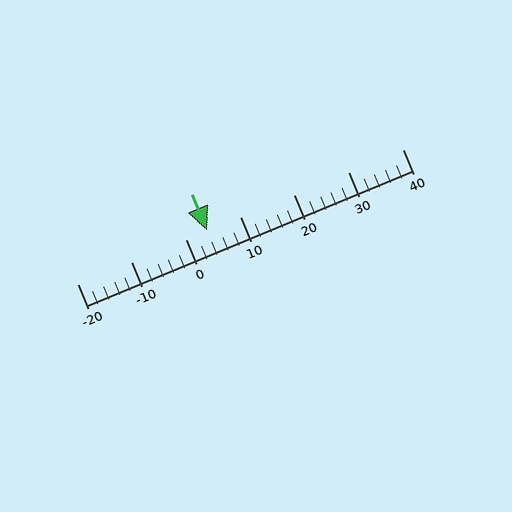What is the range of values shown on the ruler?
The ruler shows values from -20 to 40.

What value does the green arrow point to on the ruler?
The green arrow points to approximately 4.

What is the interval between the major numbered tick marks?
The major tick marks are spaced 10 units apart.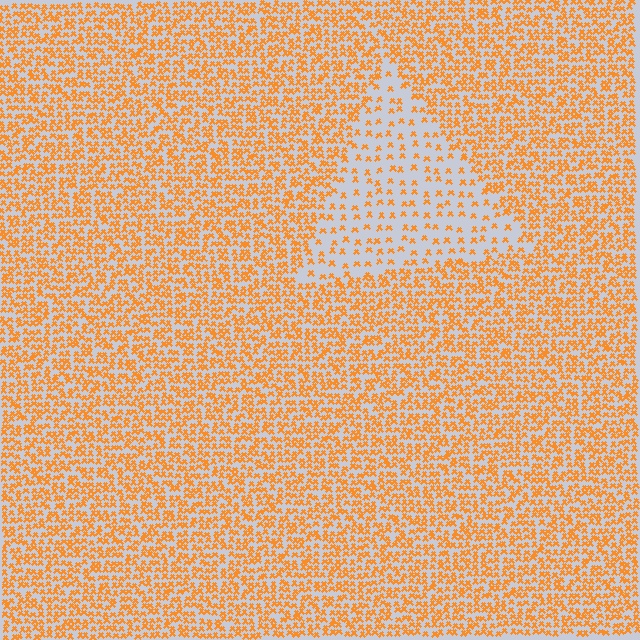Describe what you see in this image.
The image contains small orange elements arranged at two different densities. A triangle-shaped region is visible where the elements are less densely packed than the surrounding area.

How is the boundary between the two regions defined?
The boundary is defined by a change in element density (approximately 2.6x ratio). All elements are the same color, size, and shape.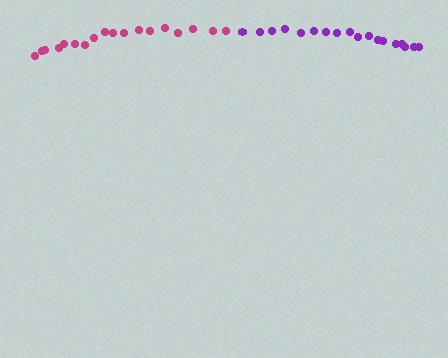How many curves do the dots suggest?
There are 2 distinct paths.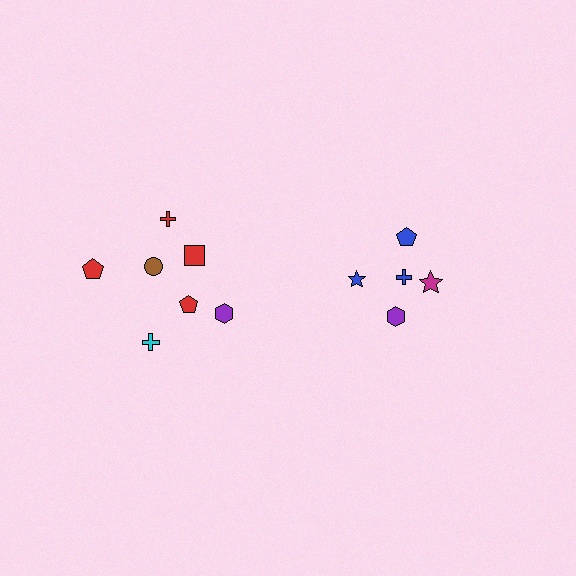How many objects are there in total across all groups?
There are 12 objects.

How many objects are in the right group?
There are 5 objects.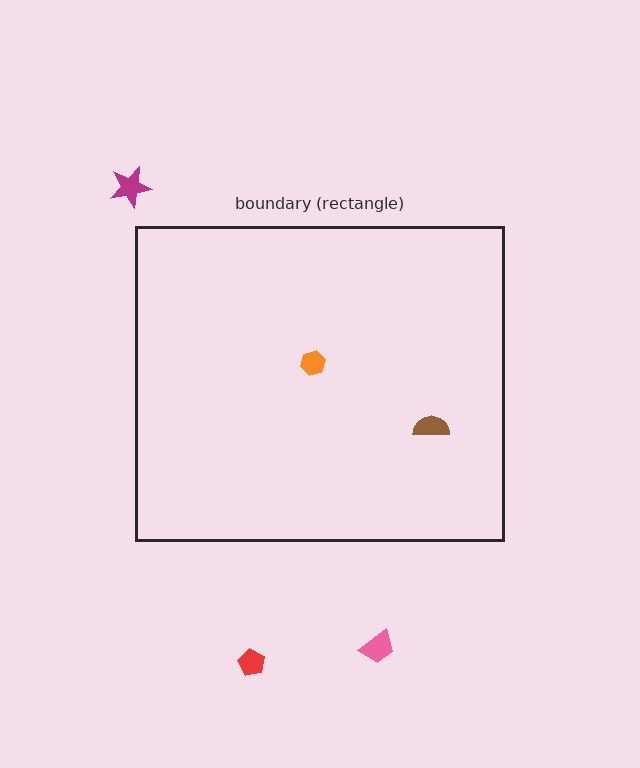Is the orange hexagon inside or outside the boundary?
Inside.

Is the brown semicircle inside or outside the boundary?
Inside.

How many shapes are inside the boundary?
2 inside, 3 outside.